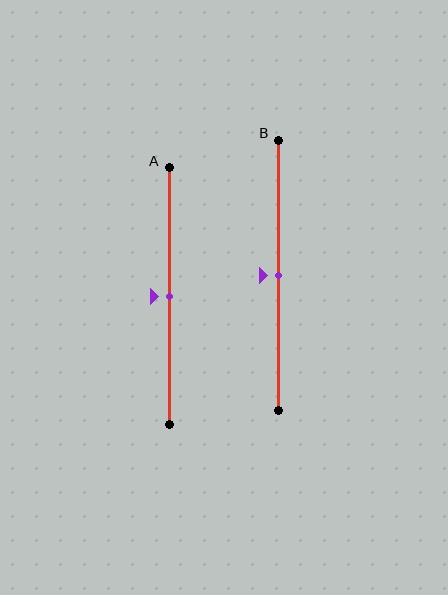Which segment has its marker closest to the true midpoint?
Segment A has its marker closest to the true midpoint.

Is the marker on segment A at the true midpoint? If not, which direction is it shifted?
Yes, the marker on segment A is at the true midpoint.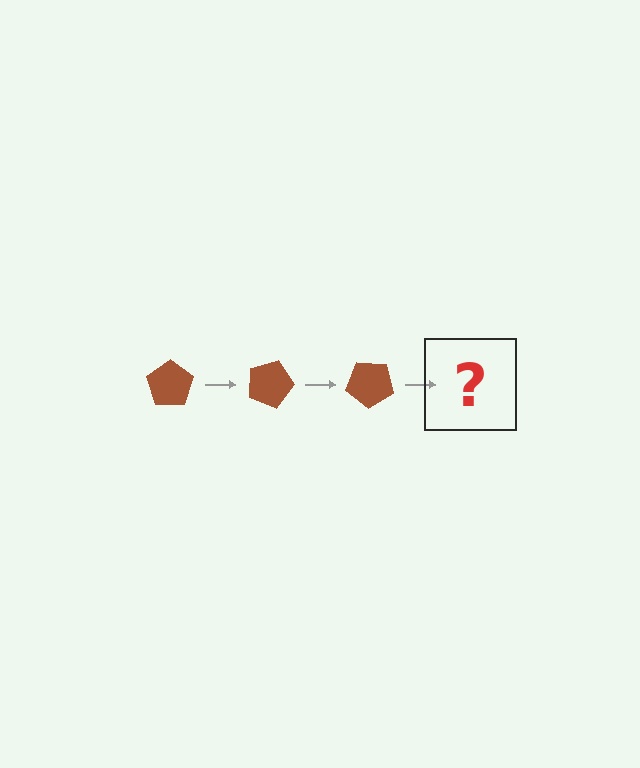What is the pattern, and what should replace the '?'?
The pattern is that the pentagon rotates 20 degrees each step. The '?' should be a brown pentagon rotated 60 degrees.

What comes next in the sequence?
The next element should be a brown pentagon rotated 60 degrees.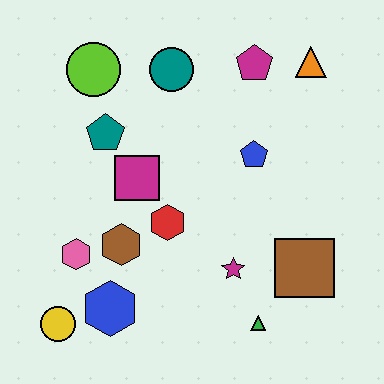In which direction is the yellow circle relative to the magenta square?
The yellow circle is below the magenta square.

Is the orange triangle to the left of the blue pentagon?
No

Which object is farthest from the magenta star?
The lime circle is farthest from the magenta star.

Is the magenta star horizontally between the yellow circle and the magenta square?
No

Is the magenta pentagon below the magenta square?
No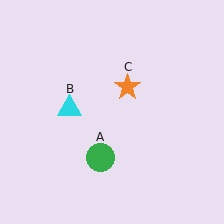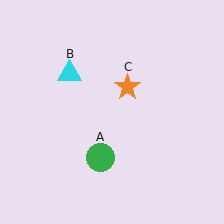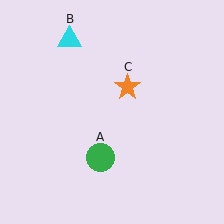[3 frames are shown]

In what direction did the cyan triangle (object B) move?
The cyan triangle (object B) moved up.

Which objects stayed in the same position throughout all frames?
Green circle (object A) and orange star (object C) remained stationary.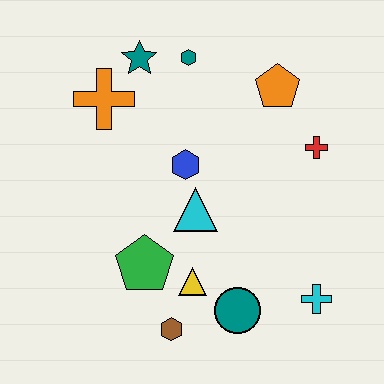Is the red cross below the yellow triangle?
No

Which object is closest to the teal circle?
The yellow triangle is closest to the teal circle.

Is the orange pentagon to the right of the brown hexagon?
Yes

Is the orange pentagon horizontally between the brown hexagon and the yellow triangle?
No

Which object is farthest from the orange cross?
The cyan cross is farthest from the orange cross.